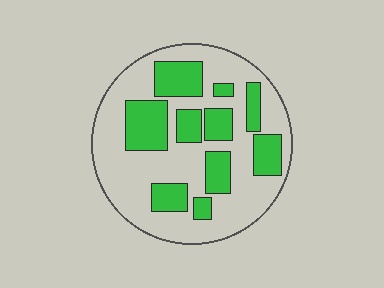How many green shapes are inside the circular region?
10.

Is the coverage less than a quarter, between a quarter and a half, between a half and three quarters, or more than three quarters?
Between a quarter and a half.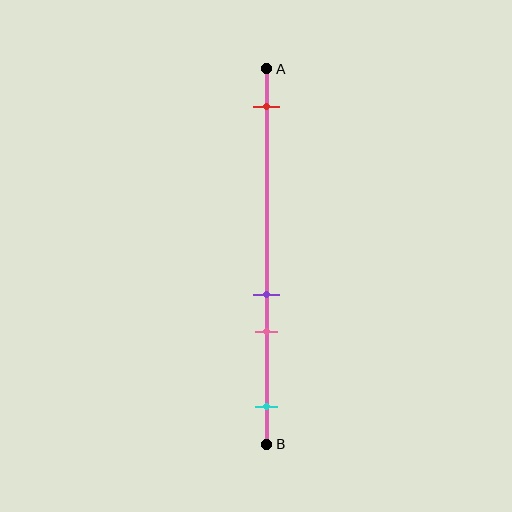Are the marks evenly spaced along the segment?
No, the marks are not evenly spaced.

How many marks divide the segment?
There are 4 marks dividing the segment.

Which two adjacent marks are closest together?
The purple and pink marks are the closest adjacent pair.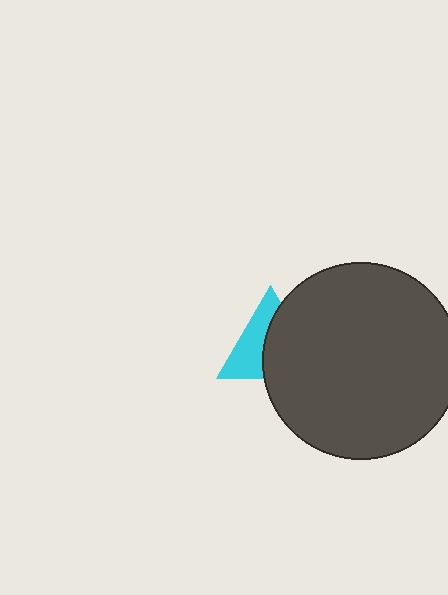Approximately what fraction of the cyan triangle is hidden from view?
Roughly 54% of the cyan triangle is hidden behind the dark gray circle.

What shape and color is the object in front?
The object in front is a dark gray circle.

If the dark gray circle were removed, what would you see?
You would see the complete cyan triangle.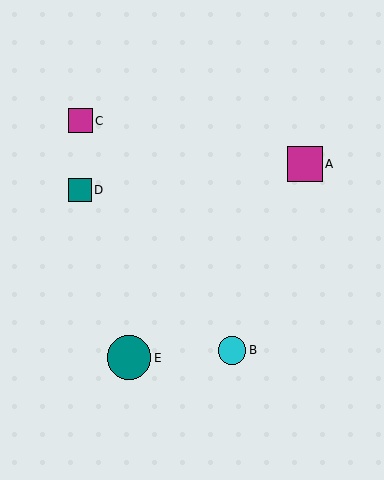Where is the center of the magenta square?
The center of the magenta square is at (305, 164).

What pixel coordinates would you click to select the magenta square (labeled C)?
Click at (80, 121) to select the magenta square C.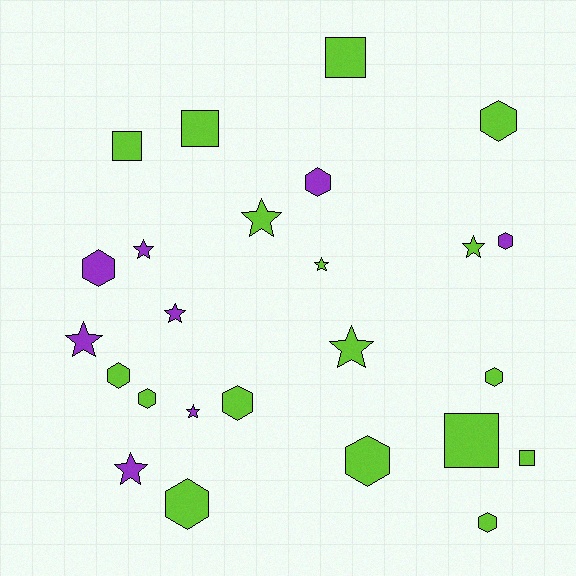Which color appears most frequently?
Lime, with 17 objects.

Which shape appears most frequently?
Hexagon, with 11 objects.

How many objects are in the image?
There are 25 objects.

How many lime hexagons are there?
There are 8 lime hexagons.